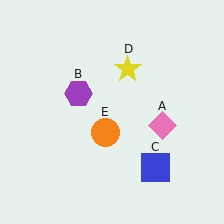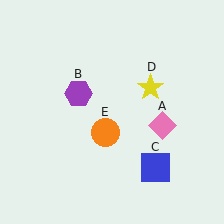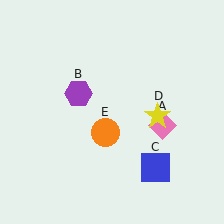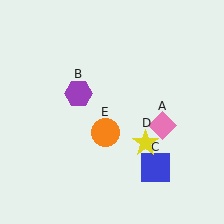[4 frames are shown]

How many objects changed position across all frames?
1 object changed position: yellow star (object D).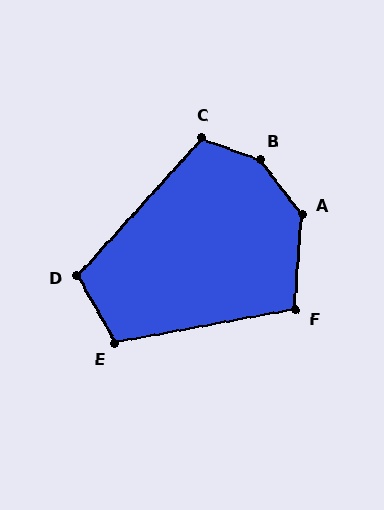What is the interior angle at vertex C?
Approximately 112 degrees (obtuse).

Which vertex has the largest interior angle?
B, at approximately 147 degrees.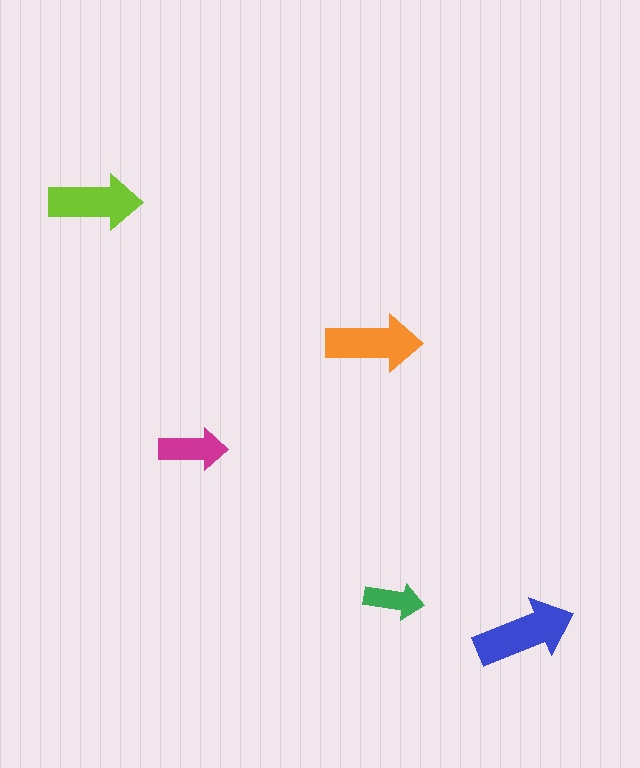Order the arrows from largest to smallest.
the blue one, the orange one, the lime one, the magenta one, the green one.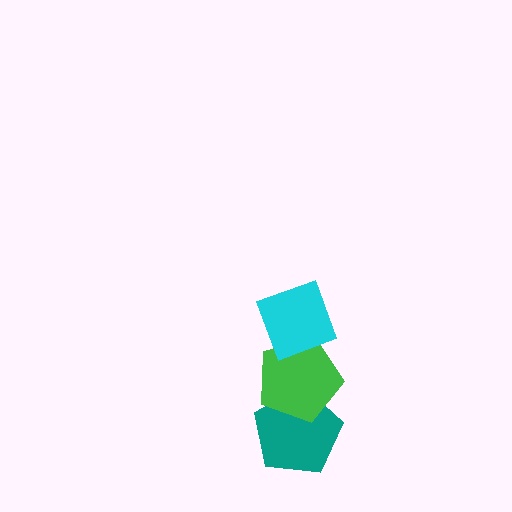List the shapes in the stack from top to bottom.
From top to bottom: the cyan diamond, the green pentagon, the teal pentagon.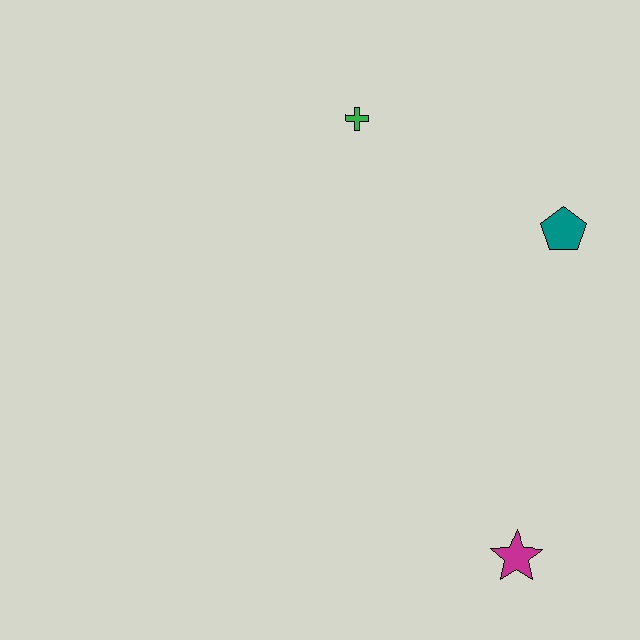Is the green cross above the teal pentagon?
Yes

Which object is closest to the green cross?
The teal pentagon is closest to the green cross.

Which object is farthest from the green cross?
The magenta star is farthest from the green cross.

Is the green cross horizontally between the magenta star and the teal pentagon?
No